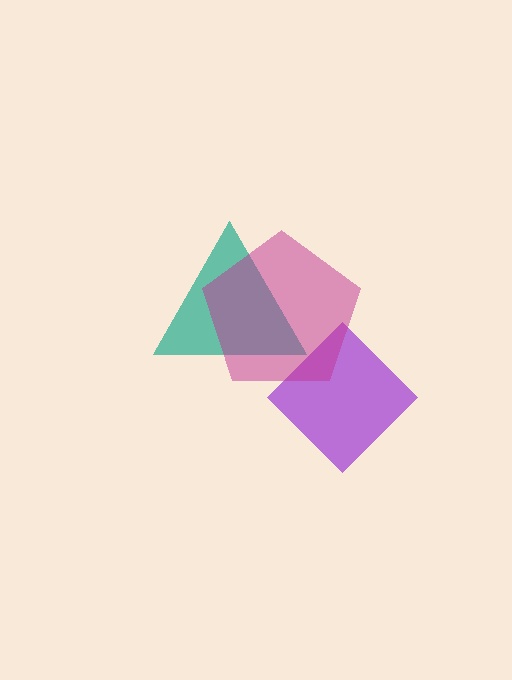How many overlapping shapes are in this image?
There are 3 overlapping shapes in the image.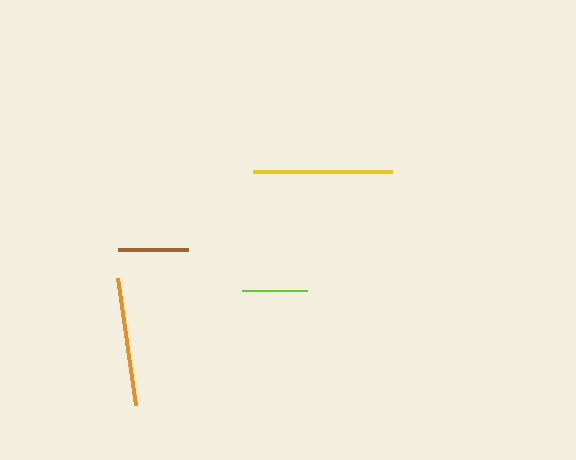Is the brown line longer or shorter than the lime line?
The brown line is longer than the lime line.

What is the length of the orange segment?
The orange segment is approximately 128 pixels long.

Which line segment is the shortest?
The lime line is the shortest at approximately 65 pixels.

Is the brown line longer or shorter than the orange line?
The orange line is longer than the brown line.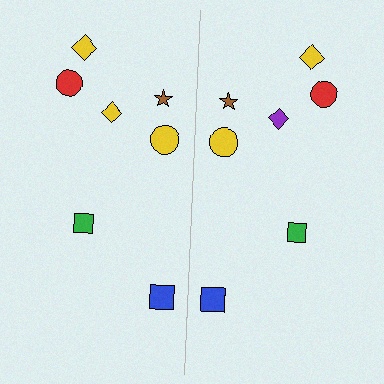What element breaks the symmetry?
The purple diamond on the right side breaks the symmetry — its mirror counterpart is yellow.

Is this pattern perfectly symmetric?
No, the pattern is not perfectly symmetric. The purple diamond on the right side breaks the symmetry — its mirror counterpart is yellow.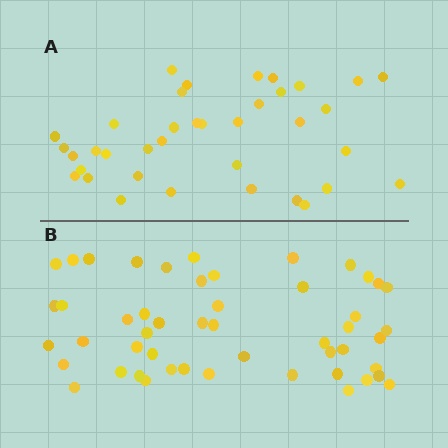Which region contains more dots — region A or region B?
Region B (the bottom region) has more dots.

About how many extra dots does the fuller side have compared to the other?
Region B has approximately 15 more dots than region A.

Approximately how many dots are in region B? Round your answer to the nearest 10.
About 50 dots.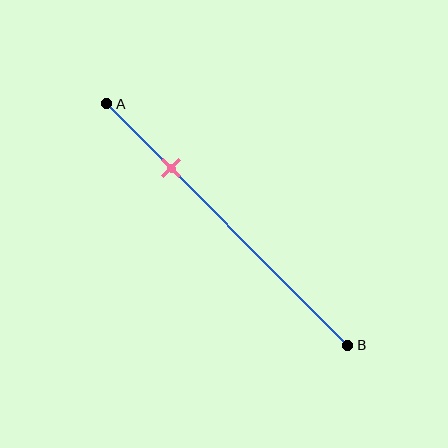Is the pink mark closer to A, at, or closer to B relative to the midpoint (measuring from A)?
The pink mark is closer to point A than the midpoint of segment AB.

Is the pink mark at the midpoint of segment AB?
No, the mark is at about 25% from A, not at the 50% midpoint.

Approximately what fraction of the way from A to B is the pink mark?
The pink mark is approximately 25% of the way from A to B.